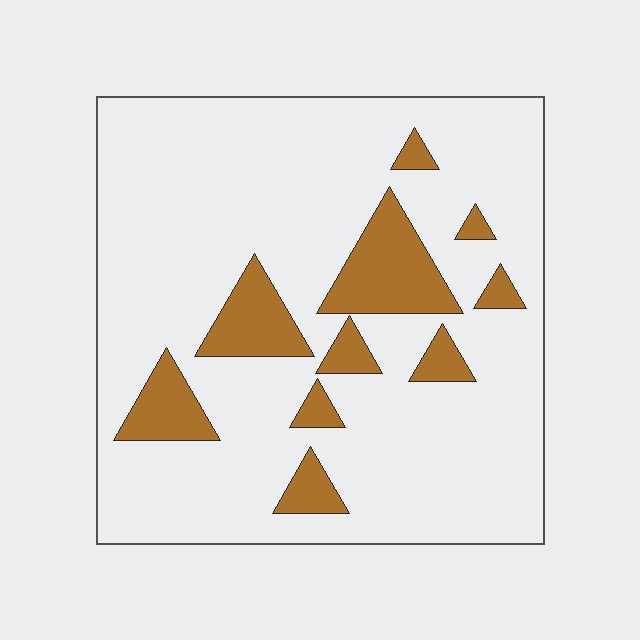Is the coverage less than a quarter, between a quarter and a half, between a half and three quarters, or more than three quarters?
Less than a quarter.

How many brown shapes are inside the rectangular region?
10.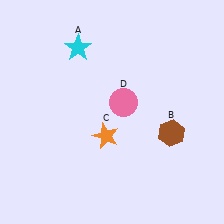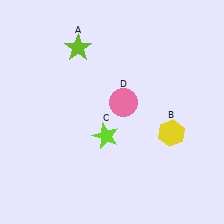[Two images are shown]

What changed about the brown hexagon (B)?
In Image 1, B is brown. In Image 2, it changed to yellow.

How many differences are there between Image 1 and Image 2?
There are 3 differences between the two images.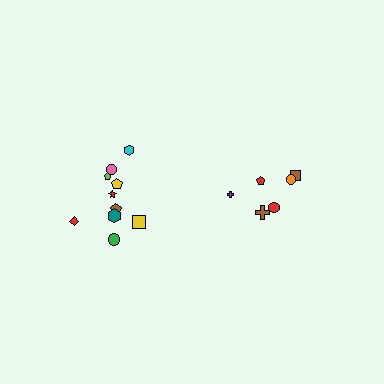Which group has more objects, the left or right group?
The left group.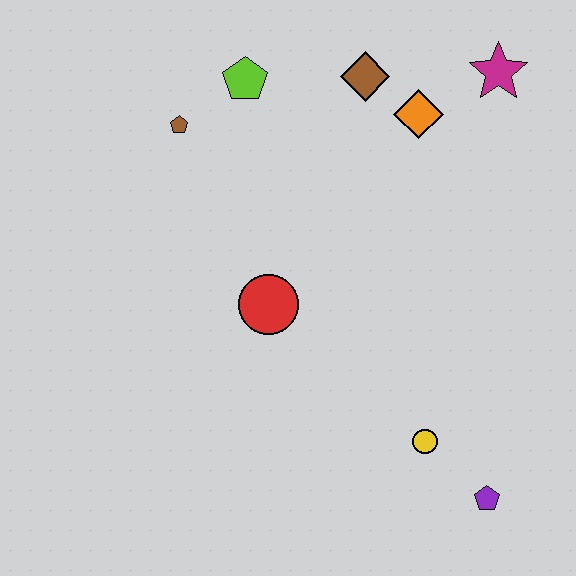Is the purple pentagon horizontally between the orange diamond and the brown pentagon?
No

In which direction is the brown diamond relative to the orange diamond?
The brown diamond is to the left of the orange diamond.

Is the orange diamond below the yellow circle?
No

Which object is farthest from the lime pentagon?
The purple pentagon is farthest from the lime pentagon.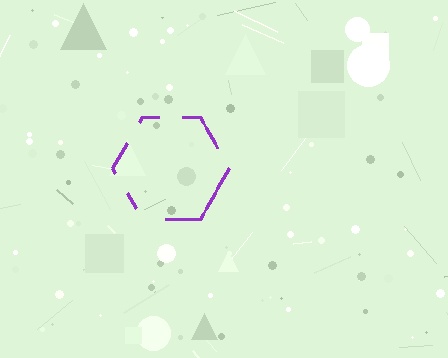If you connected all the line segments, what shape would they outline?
They would outline a hexagon.